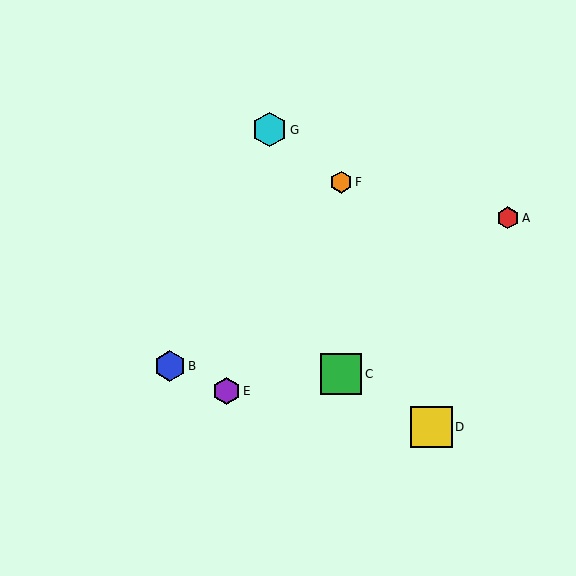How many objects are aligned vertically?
2 objects (C, F) are aligned vertically.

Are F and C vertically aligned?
Yes, both are at x≈341.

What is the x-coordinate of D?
Object D is at x≈431.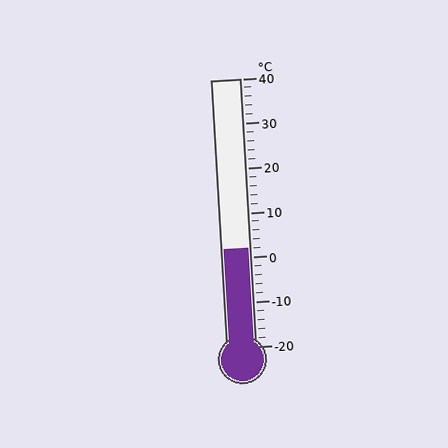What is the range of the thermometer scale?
The thermometer scale ranges from -20°C to 40°C.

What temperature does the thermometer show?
The thermometer shows approximately 2°C.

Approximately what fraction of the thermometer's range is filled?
The thermometer is filled to approximately 35% of its range.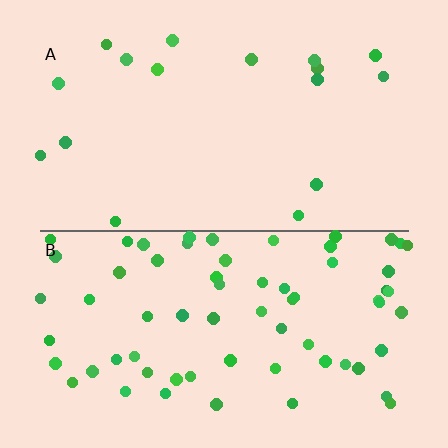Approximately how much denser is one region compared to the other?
Approximately 3.9× — region B over region A.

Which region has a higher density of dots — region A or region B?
B (the bottom).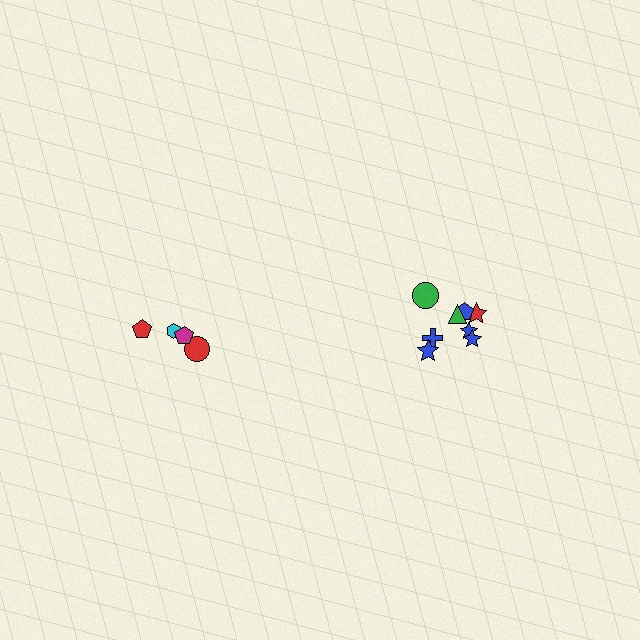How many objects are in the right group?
There are 8 objects.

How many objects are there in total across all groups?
There are 12 objects.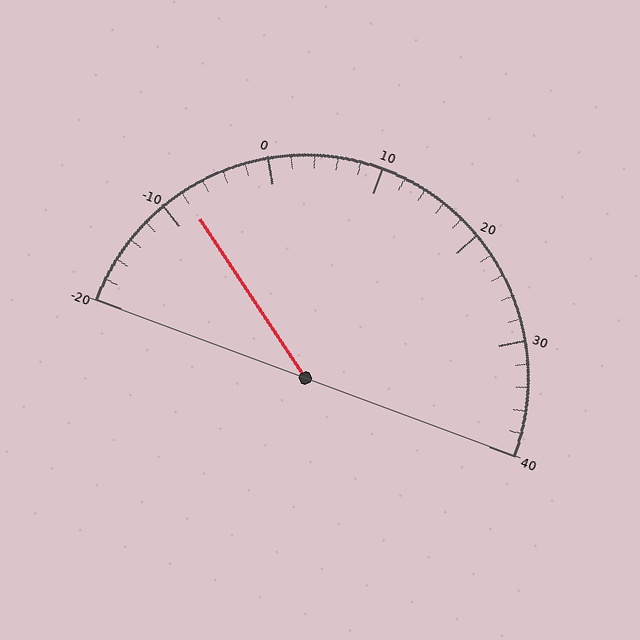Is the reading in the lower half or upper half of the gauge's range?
The reading is in the lower half of the range (-20 to 40).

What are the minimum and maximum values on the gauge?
The gauge ranges from -20 to 40.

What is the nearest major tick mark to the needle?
The nearest major tick mark is -10.